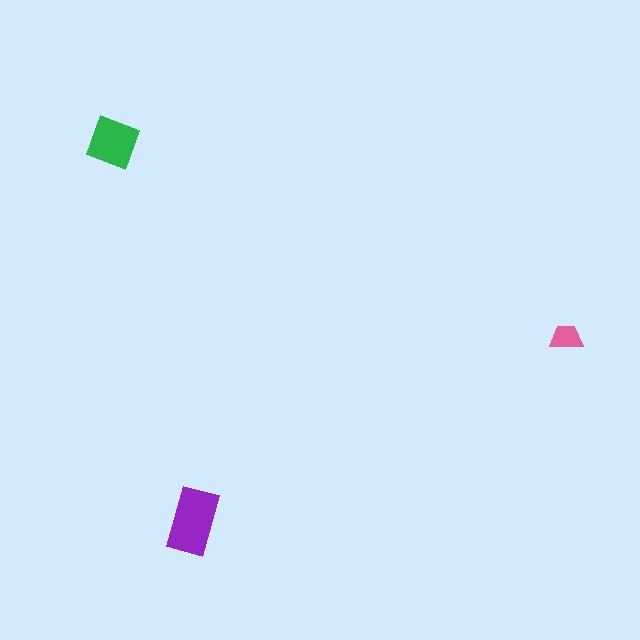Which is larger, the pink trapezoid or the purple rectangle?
The purple rectangle.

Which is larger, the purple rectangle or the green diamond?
The purple rectangle.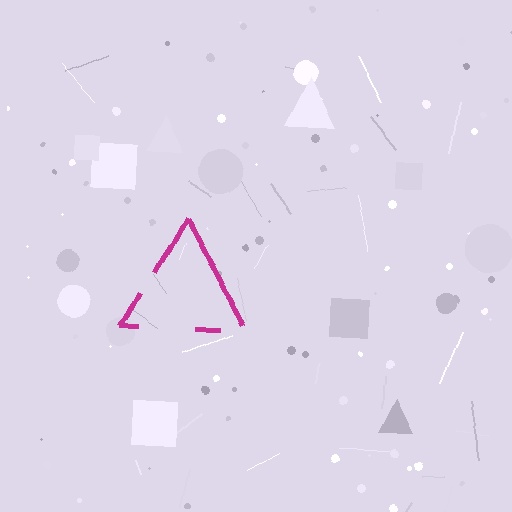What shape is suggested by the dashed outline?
The dashed outline suggests a triangle.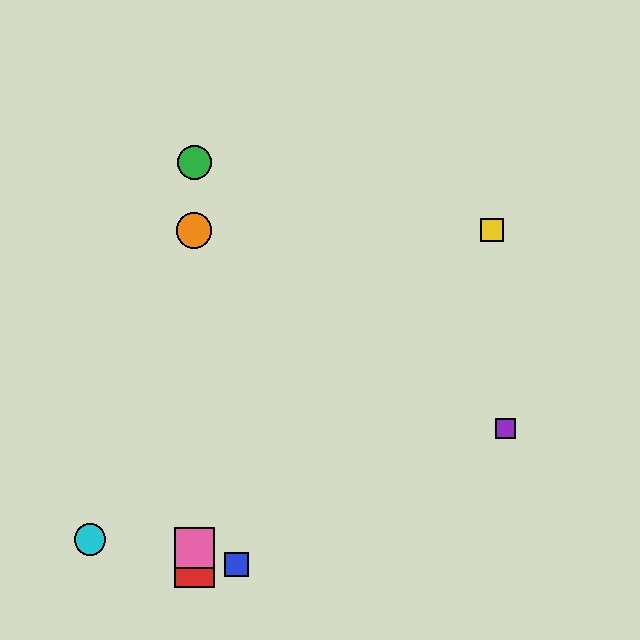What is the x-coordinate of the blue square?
The blue square is at x≈237.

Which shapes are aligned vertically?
The red square, the green circle, the orange circle, the pink square are aligned vertically.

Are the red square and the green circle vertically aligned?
Yes, both are at x≈194.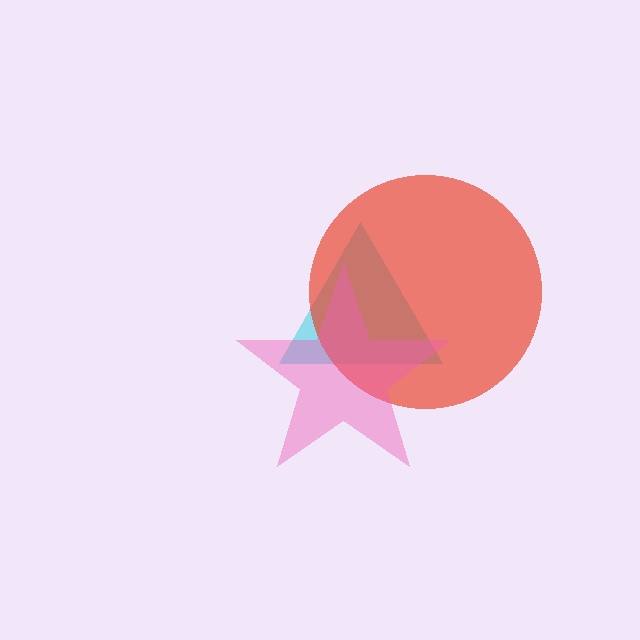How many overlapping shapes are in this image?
There are 3 overlapping shapes in the image.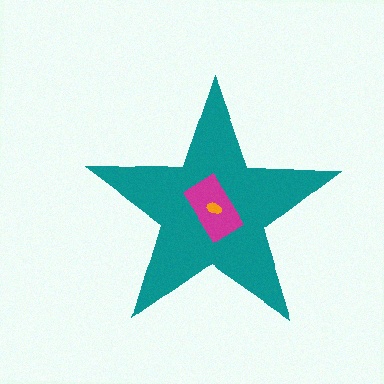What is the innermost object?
The orange ellipse.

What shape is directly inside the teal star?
The magenta rectangle.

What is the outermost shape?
The teal star.